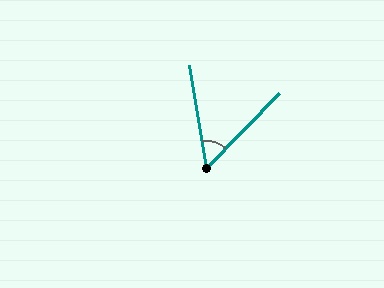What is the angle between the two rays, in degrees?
Approximately 54 degrees.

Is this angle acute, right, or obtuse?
It is acute.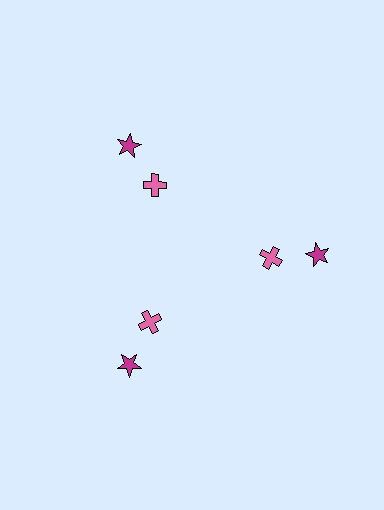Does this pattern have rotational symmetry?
Yes, this pattern has 3-fold rotational symmetry. It looks the same after rotating 120 degrees around the center.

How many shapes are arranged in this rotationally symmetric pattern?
There are 6 shapes, arranged in 3 groups of 2.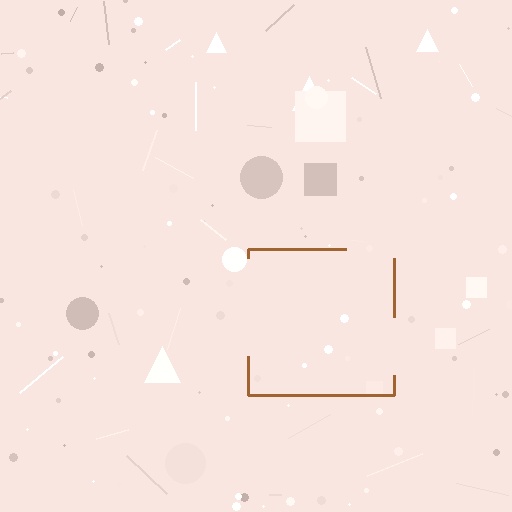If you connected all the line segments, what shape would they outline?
They would outline a square.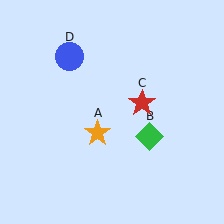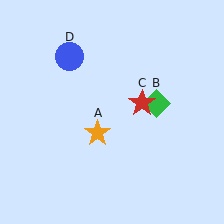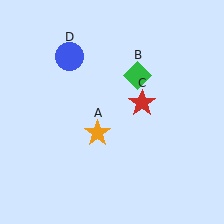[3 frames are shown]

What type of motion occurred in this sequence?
The green diamond (object B) rotated counterclockwise around the center of the scene.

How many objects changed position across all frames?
1 object changed position: green diamond (object B).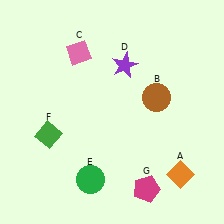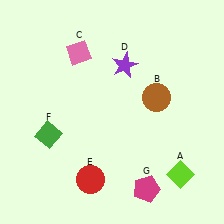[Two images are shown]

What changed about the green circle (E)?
In Image 1, E is green. In Image 2, it changed to red.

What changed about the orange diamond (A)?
In Image 1, A is orange. In Image 2, it changed to lime.